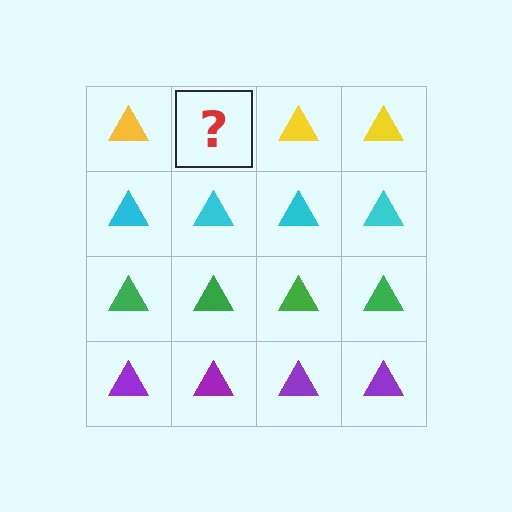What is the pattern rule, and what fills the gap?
The rule is that each row has a consistent color. The gap should be filled with a yellow triangle.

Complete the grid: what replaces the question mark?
The question mark should be replaced with a yellow triangle.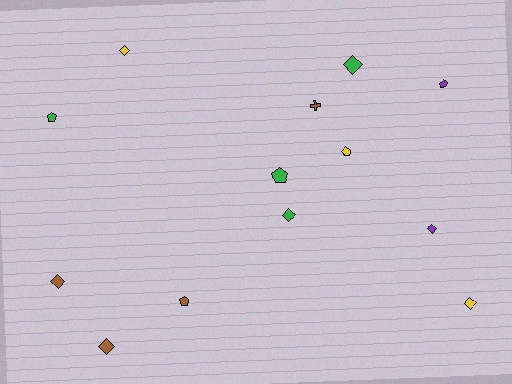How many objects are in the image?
There are 13 objects.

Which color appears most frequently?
Green, with 4 objects.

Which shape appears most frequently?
Diamond, with 7 objects.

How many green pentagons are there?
There are 2 green pentagons.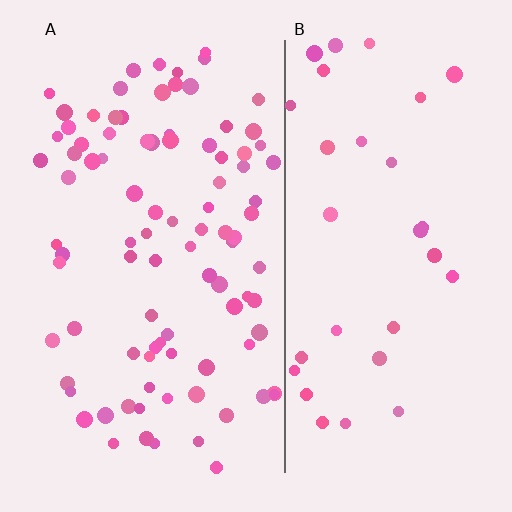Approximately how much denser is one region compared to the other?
Approximately 2.9× — region A over region B.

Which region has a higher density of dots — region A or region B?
A (the left).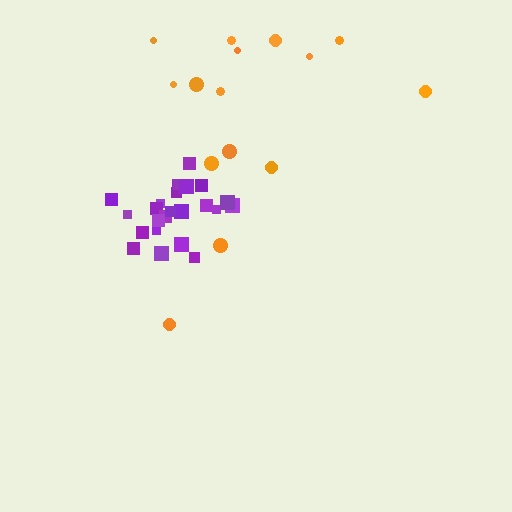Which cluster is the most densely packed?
Purple.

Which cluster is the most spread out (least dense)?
Orange.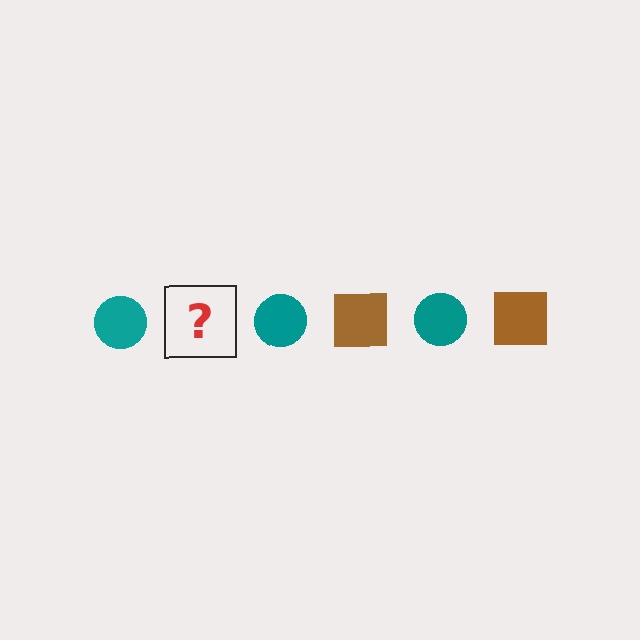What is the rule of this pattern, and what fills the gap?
The rule is that the pattern alternates between teal circle and brown square. The gap should be filled with a brown square.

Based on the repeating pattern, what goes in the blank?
The blank should be a brown square.